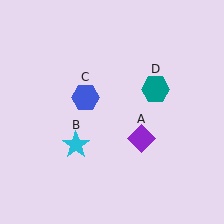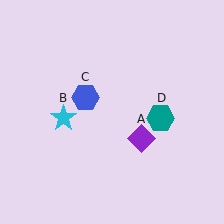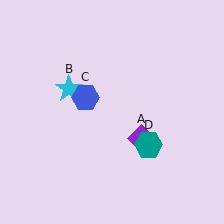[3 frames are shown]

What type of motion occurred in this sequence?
The cyan star (object B), teal hexagon (object D) rotated clockwise around the center of the scene.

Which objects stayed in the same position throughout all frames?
Purple diamond (object A) and blue hexagon (object C) remained stationary.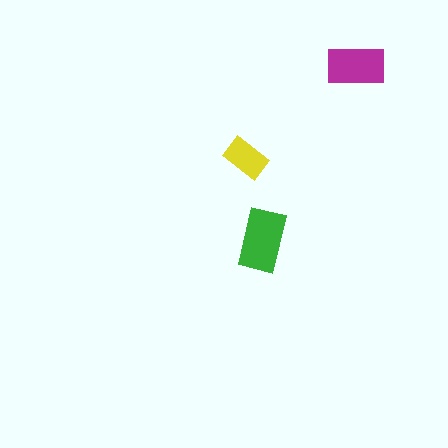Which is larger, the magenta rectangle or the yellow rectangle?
The magenta one.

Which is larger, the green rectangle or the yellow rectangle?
The green one.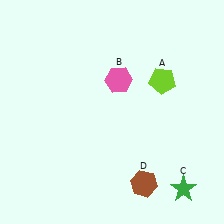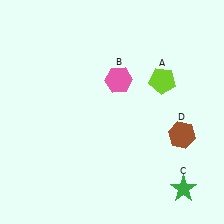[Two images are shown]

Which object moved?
The brown hexagon (D) moved up.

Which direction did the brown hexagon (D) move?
The brown hexagon (D) moved up.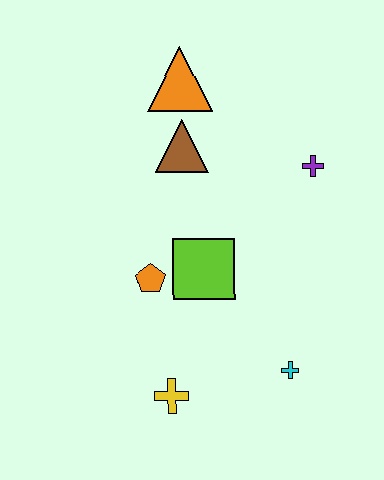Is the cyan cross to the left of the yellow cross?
No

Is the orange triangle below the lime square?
No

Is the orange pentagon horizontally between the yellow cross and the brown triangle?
No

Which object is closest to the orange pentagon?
The lime square is closest to the orange pentagon.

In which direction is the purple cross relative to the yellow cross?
The purple cross is above the yellow cross.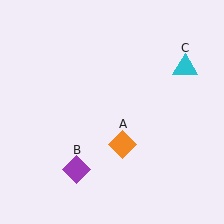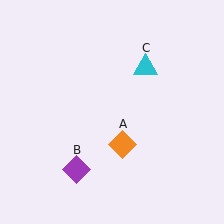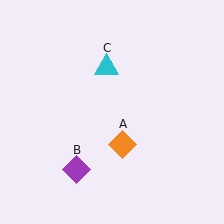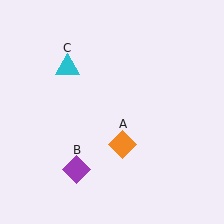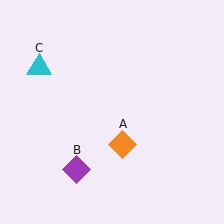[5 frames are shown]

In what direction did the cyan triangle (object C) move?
The cyan triangle (object C) moved left.